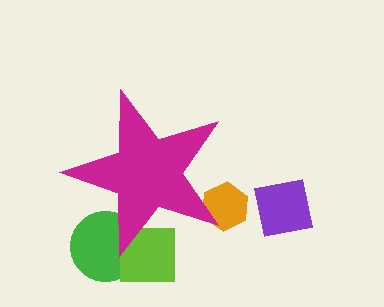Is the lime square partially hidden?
Yes, the lime square is partially hidden behind the magenta star.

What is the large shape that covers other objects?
A magenta star.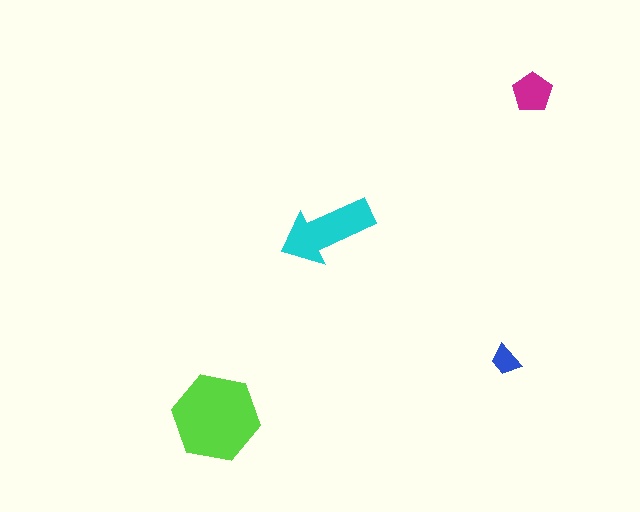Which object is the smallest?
The blue trapezoid.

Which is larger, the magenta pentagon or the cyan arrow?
The cyan arrow.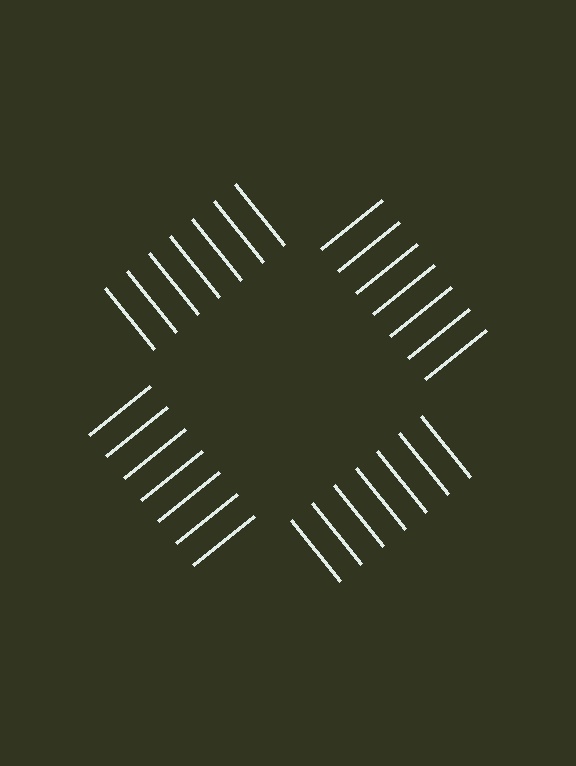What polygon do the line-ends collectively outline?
An illusory square — the line segments terminate on its edges but no continuous stroke is drawn.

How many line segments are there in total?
28 — 7 along each of the 4 edges.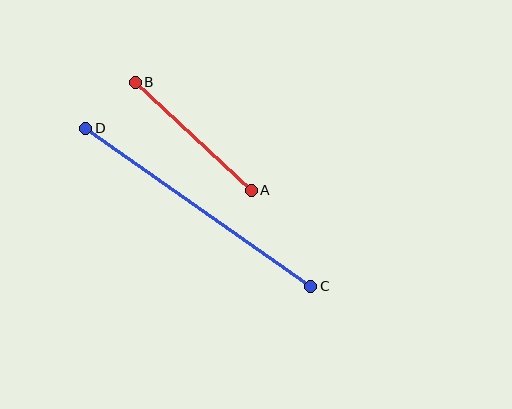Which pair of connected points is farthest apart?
Points C and D are farthest apart.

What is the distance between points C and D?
The distance is approximately 275 pixels.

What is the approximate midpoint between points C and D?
The midpoint is at approximately (198, 207) pixels.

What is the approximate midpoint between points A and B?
The midpoint is at approximately (193, 136) pixels.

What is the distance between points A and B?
The distance is approximately 159 pixels.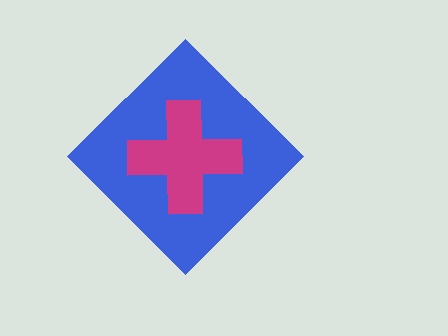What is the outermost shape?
The blue diamond.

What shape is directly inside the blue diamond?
The magenta cross.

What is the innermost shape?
The magenta cross.